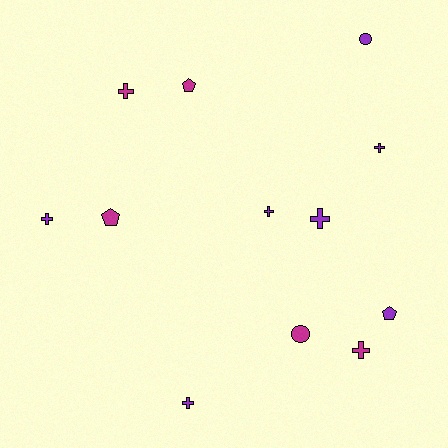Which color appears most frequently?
Purple, with 7 objects.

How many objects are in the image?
There are 12 objects.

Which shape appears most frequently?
Cross, with 7 objects.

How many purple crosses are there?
There are 5 purple crosses.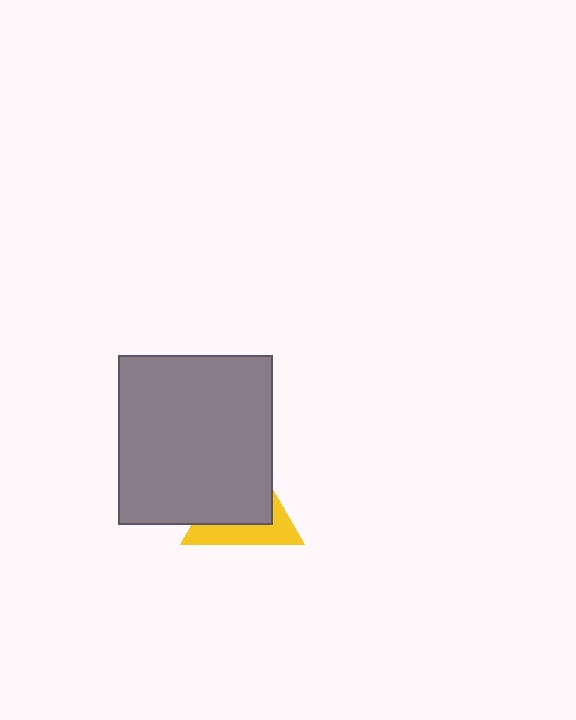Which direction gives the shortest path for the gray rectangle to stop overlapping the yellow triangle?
Moving toward the upper-left gives the shortest separation.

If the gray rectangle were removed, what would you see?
You would see the complete yellow triangle.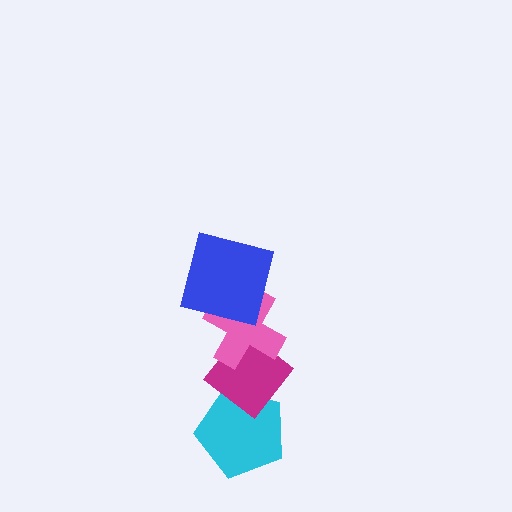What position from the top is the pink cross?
The pink cross is 2nd from the top.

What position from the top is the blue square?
The blue square is 1st from the top.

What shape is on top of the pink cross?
The blue square is on top of the pink cross.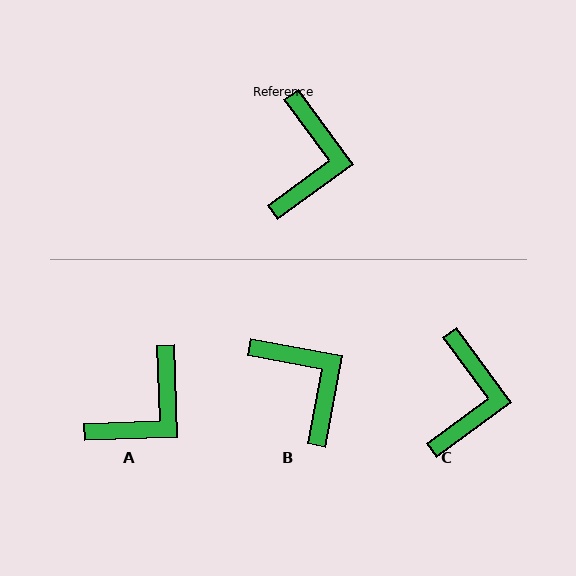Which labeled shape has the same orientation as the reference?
C.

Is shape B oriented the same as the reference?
No, it is off by about 43 degrees.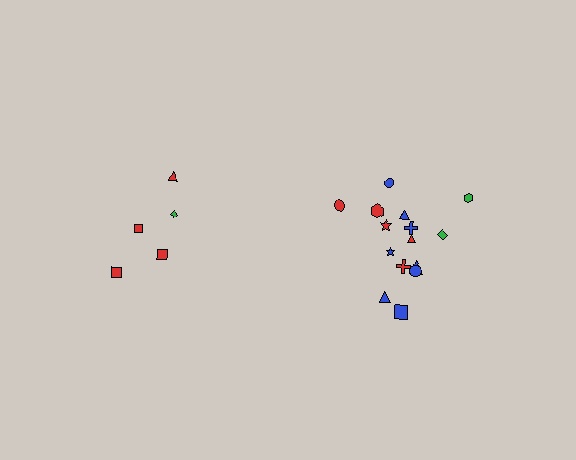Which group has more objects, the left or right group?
The right group.